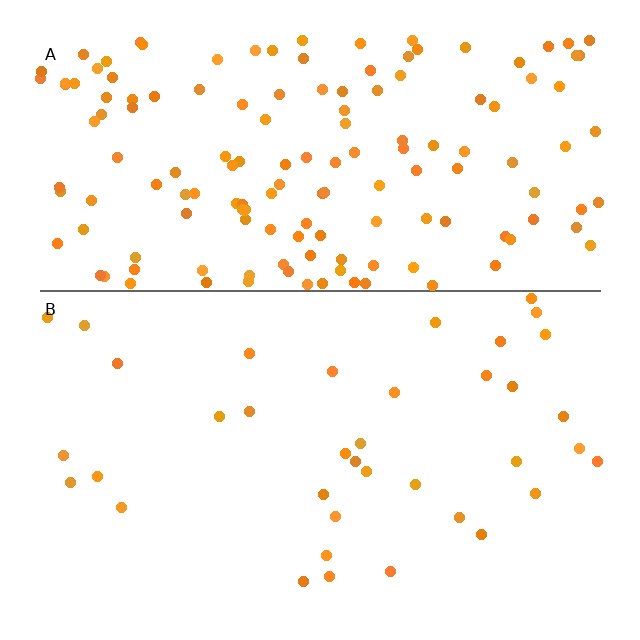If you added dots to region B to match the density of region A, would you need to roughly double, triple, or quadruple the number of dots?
Approximately quadruple.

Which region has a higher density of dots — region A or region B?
A (the top).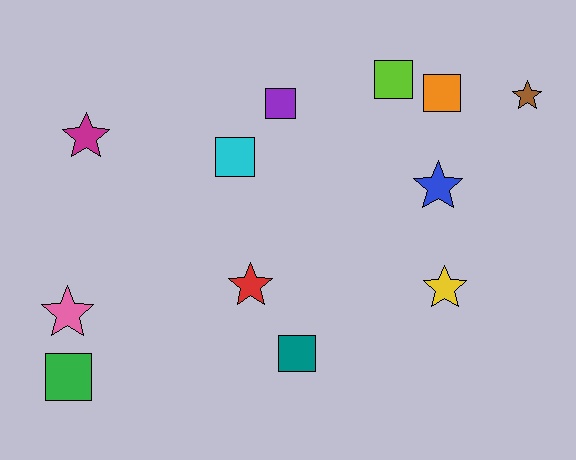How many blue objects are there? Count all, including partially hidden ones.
There is 1 blue object.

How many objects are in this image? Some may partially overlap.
There are 12 objects.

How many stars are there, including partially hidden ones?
There are 6 stars.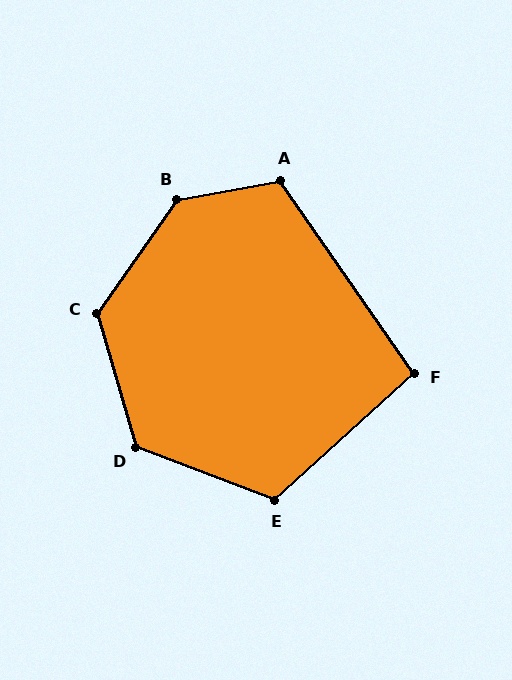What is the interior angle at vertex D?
Approximately 127 degrees (obtuse).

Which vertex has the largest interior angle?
B, at approximately 135 degrees.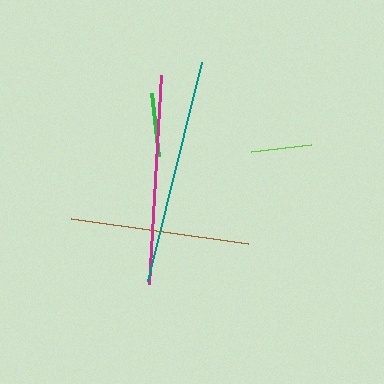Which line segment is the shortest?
The lime line is the shortest at approximately 61 pixels.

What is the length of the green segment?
The green segment is approximately 64 pixels long.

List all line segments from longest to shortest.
From longest to shortest: teal, magenta, brown, green, lime.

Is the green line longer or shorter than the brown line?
The brown line is longer than the green line.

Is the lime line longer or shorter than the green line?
The green line is longer than the lime line.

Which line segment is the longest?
The teal line is the longest at approximately 226 pixels.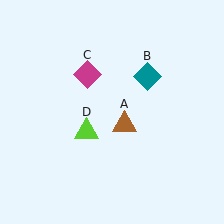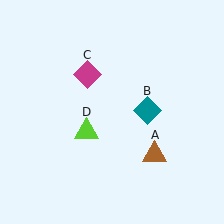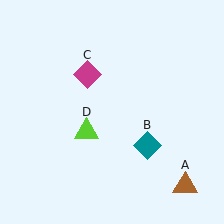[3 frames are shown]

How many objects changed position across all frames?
2 objects changed position: brown triangle (object A), teal diamond (object B).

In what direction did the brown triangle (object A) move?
The brown triangle (object A) moved down and to the right.